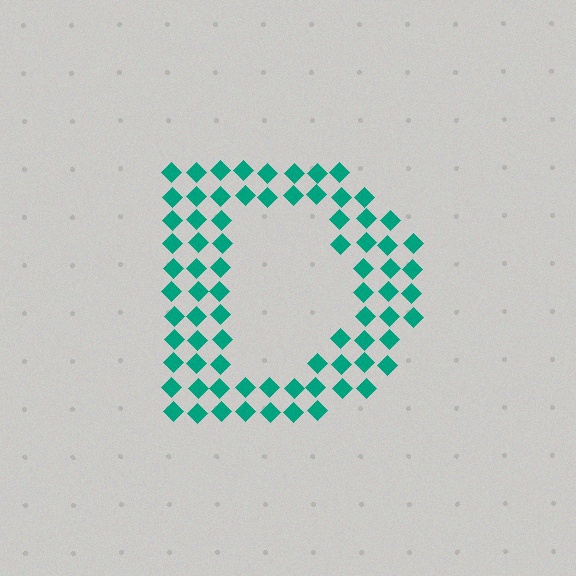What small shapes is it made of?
It is made of small diamonds.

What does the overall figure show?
The overall figure shows the letter D.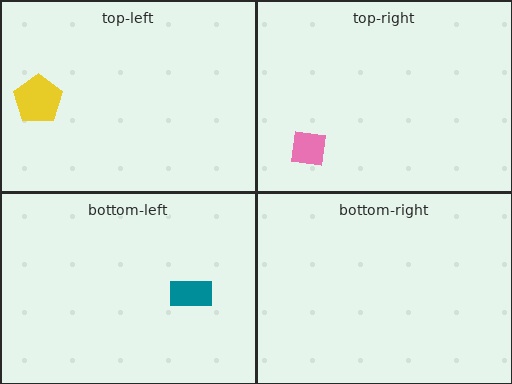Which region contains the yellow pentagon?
The top-left region.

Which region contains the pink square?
The top-right region.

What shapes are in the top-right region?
The pink square.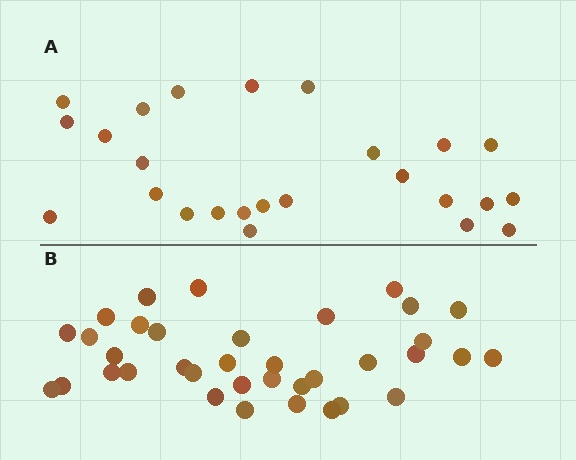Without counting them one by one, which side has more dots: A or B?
Region B (the bottom region) has more dots.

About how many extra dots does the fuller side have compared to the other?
Region B has roughly 12 or so more dots than region A.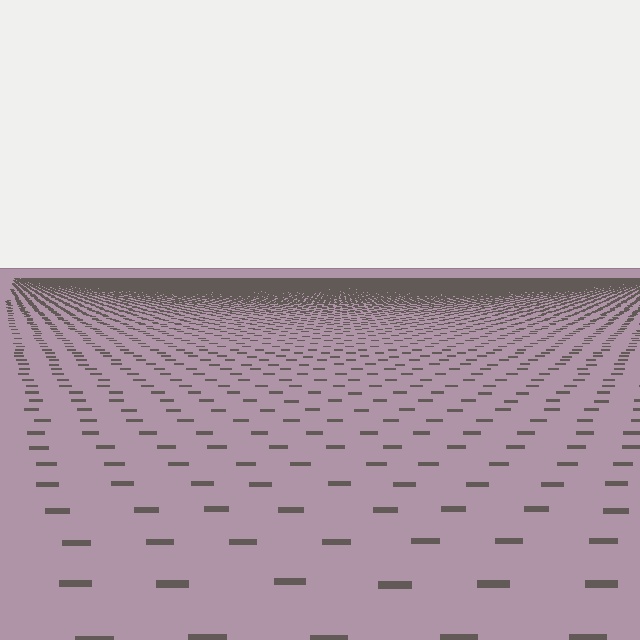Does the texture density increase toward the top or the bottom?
Density increases toward the top.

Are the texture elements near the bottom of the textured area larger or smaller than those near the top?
Larger. Near the bottom, elements are closer to the viewer and appear at a bigger on-screen size.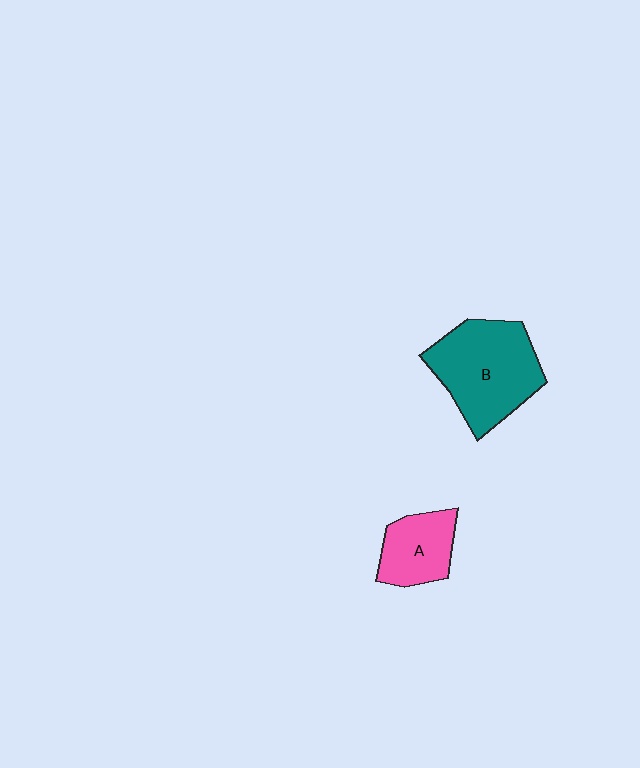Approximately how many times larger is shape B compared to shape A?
Approximately 1.9 times.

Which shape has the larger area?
Shape B (teal).